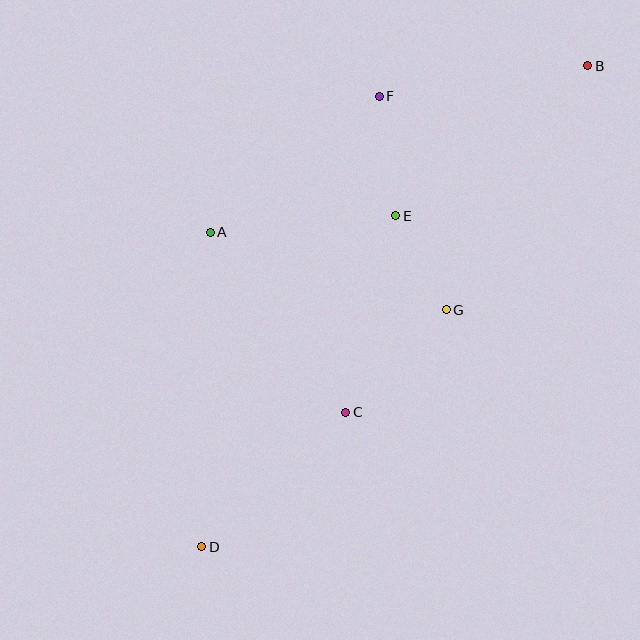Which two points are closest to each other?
Points E and G are closest to each other.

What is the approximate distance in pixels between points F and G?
The distance between F and G is approximately 224 pixels.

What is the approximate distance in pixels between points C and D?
The distance between C and D is approximately 197 pixels.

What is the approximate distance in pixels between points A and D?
The distance between A and D is approximately 315 pixels.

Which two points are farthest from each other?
Points B and D are farthest from each other.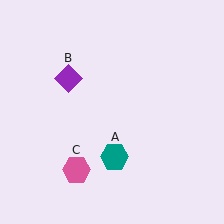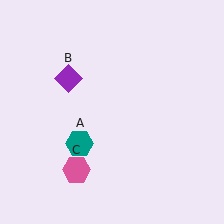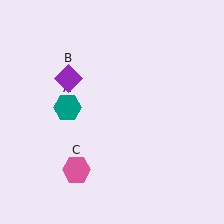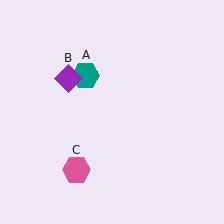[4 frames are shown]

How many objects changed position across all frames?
1 object changed position: teal hexagon (object A).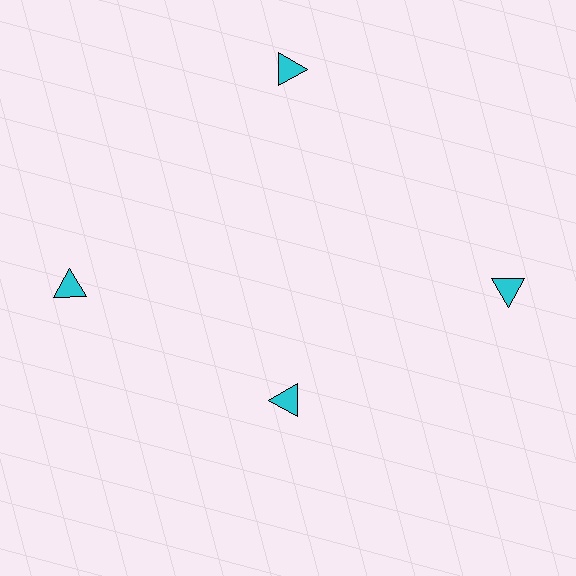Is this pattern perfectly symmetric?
No. The 4 cyan triangles are arranged in a ring, but one element near the 6 o'clock position is pulled inward toward the center, breaking the 4-fold rotational symmetry.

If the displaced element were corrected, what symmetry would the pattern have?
It would have 4-fold rotational symmetry — the pattern would map onto itself every 90 degrees.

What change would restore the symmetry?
The symmetry would be restored by moving it outward, back onto the ring so that all 4 triangles sit at equal angles and equal distance from the center.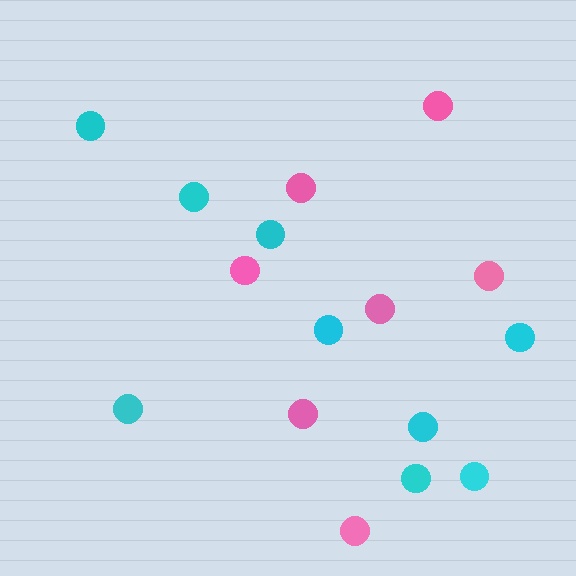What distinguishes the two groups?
There are 2 groups: one group of cyan circles (9) and one group of pink circles (7).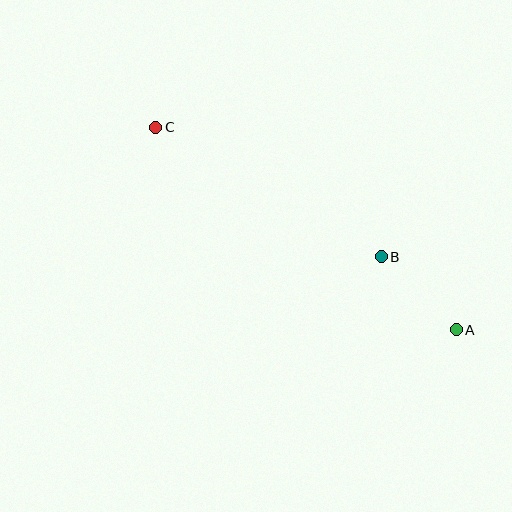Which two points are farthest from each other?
Points A and C are farthest from each other.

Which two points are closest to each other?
Points A and B are closest to each other.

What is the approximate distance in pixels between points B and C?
The distance between B and C is approximately 260 pixels.